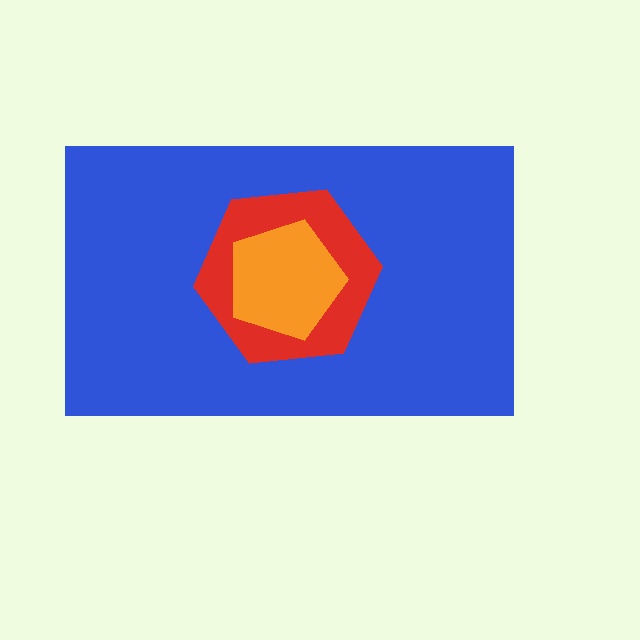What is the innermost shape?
The orange pentagon.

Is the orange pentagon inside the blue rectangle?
Yes.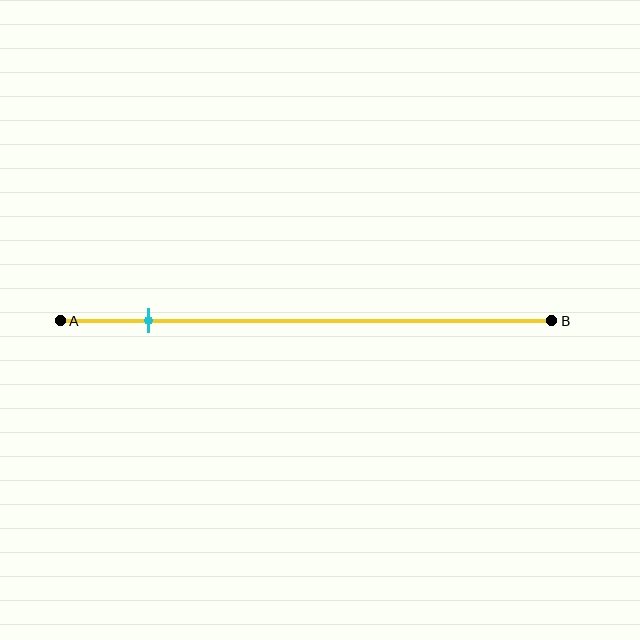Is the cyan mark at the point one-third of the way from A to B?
No, the mark is at about 20% from A, not at the 33% one-third point.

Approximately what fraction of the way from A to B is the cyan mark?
The cyan mark is approximately 20% of the way from A to B.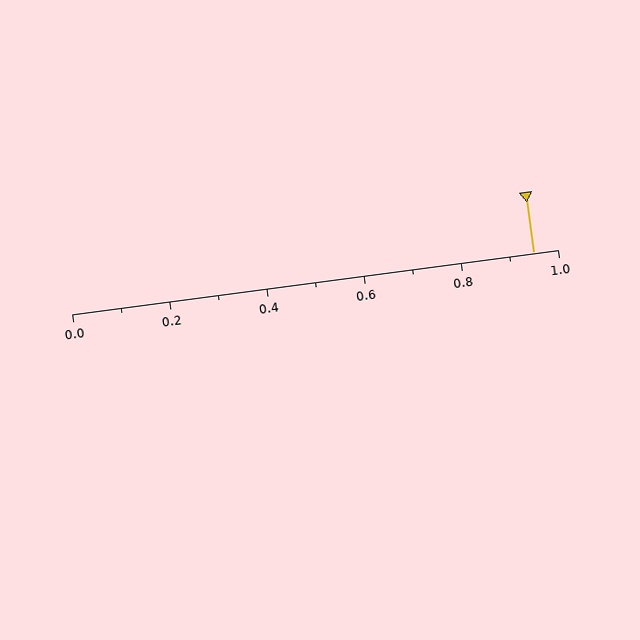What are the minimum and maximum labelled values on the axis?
The axis runs from 0.0 to 1.0.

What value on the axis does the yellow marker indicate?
The marker indicates approximately 0.95.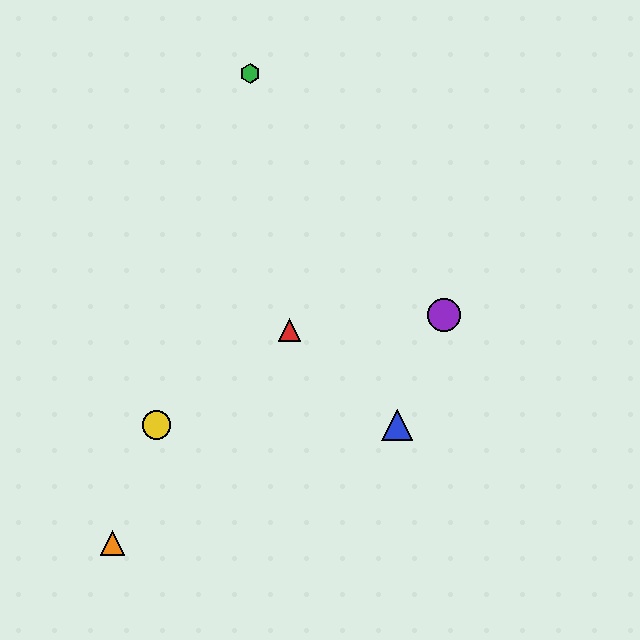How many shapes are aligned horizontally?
2 shapes (the blue triangle, the yellow circle) are aligned horizontally.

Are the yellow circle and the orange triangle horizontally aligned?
No, the yellow circle is at y≈425 and the orange triangle is at y≈543.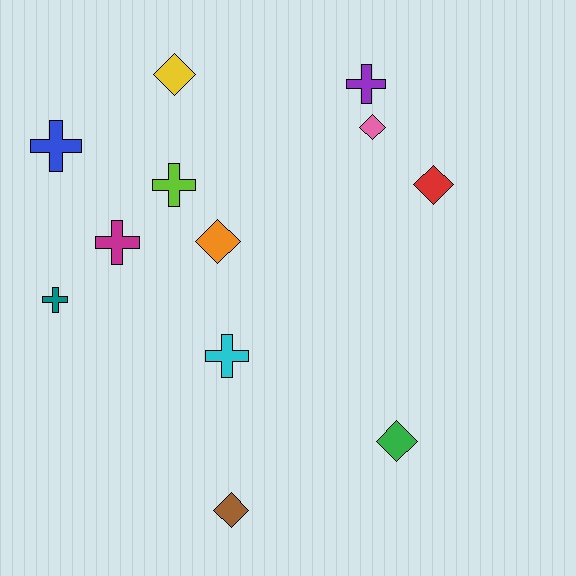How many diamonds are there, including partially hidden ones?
There are 6 diamonds.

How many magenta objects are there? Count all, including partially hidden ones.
There is 1 magenta object.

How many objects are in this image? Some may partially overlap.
There are 12 objects.